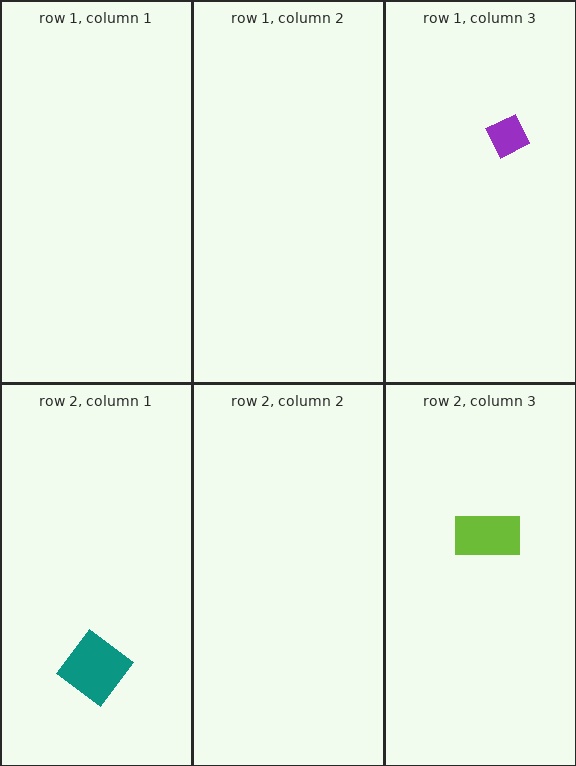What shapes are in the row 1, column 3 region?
The purple diamond.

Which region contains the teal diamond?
The row 2, column 1 region.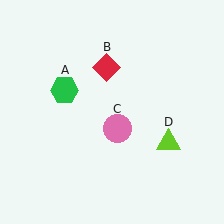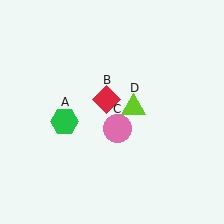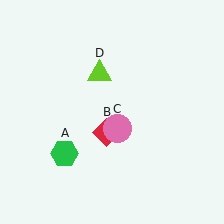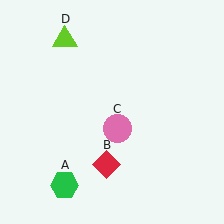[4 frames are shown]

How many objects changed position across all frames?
3 objects changed position: green hexagon (object A), red diamond (object B), lime triangle (object D).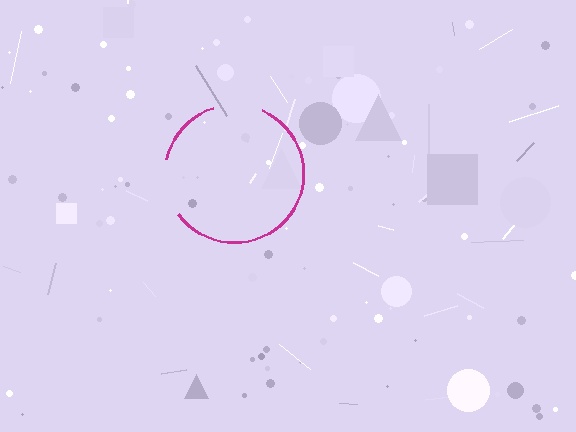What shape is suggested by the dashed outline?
The dashed outline suggests a circle.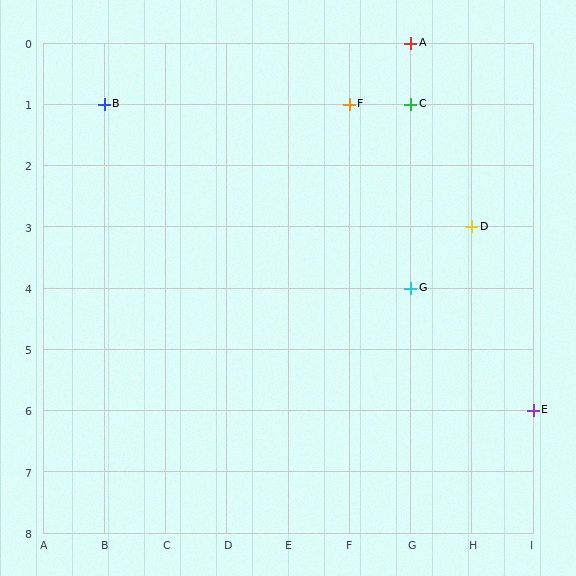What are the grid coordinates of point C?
Point C is at grid coordinates (G, 1).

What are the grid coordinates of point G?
Point G is at grid coordinates (G, 4).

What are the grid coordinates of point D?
Point D is at grid coordinates (H, 3).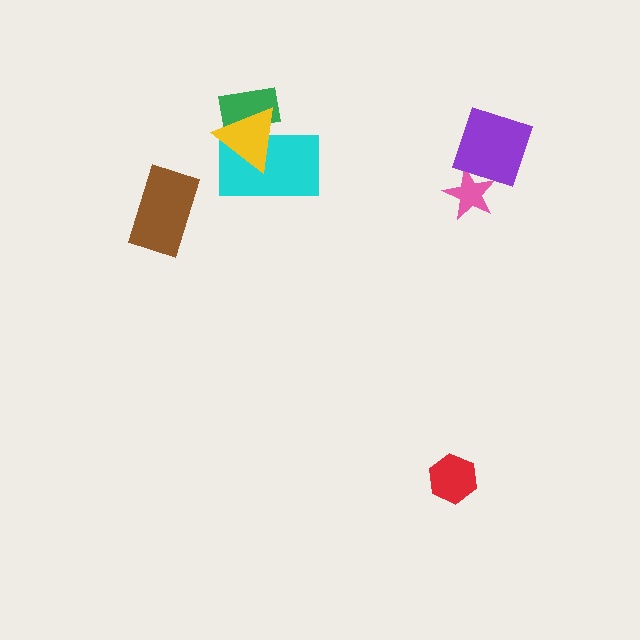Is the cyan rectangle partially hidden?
Yes, it is partially covered by another shape.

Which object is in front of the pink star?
The purple diamond is in front of the pink star.